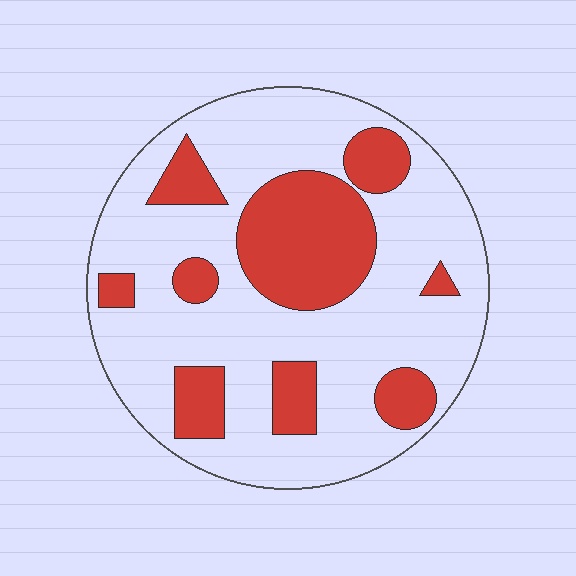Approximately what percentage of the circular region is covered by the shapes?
Approximately 30%.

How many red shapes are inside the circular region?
9.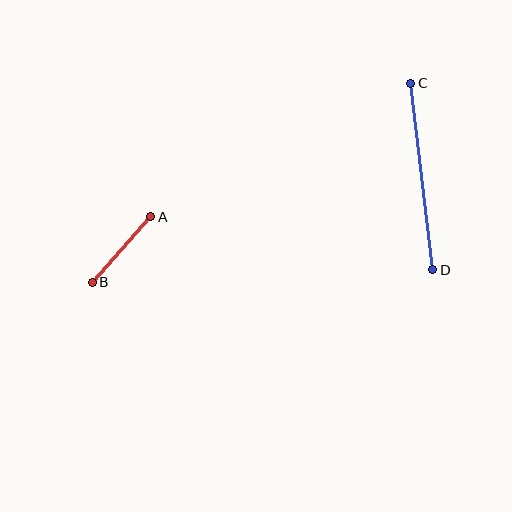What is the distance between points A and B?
The distance is approximately 88 pixels.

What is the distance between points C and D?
The distance is approximately 188 pixels.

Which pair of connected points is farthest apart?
Points C and D are farthest apart.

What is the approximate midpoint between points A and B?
The midpoint is at approximately (121, 250) pixels.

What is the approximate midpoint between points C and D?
The midpoint is at approximately (422, 176) pixels.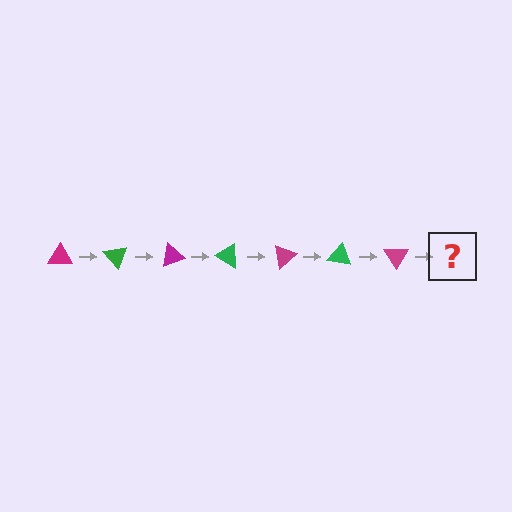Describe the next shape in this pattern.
It should be a green triangle, rotated 350 degrees from the start.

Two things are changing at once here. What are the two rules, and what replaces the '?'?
The two rules are that it rotates 50 degrees each step and the color cycles through magenta and green. The '?' should be a green triangle, rotated 350 degrees from the start.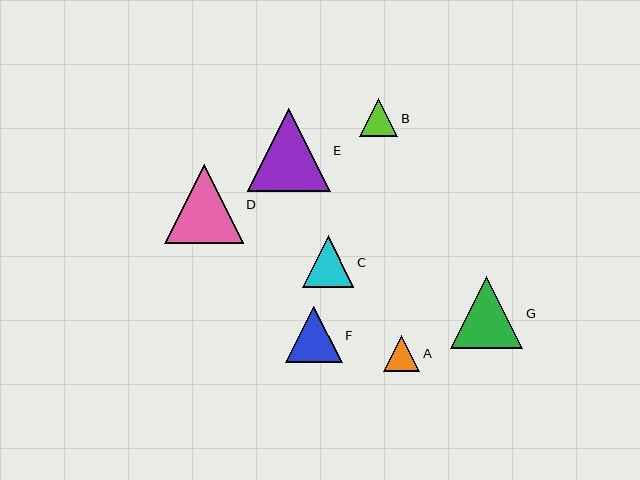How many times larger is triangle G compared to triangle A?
Triangle G is approximately 2.0 times the size of triangle A.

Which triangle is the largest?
Triangle E is the largest with a size of approximately 83 pixels.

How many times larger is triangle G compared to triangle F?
Triangle G is approximately 1.3 times the size of triangle F.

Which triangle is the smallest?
Triangle A is the smallest with a size of approximately 36 pixels.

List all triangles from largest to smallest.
From largest to smallest: E, D, G, F, C, B, A.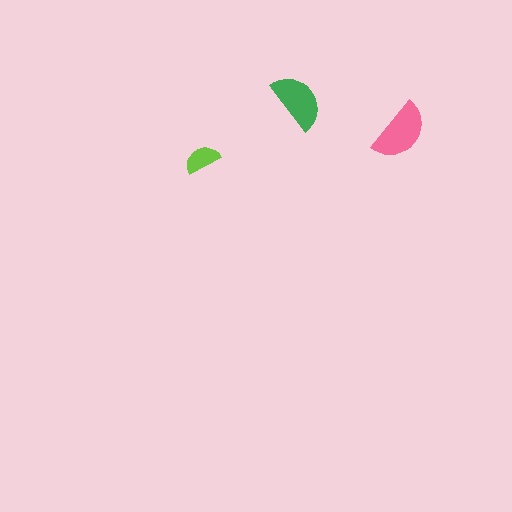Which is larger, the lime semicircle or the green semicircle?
The green one.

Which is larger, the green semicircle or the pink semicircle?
The pink one.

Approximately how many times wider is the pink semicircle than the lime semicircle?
About 1.5 times wider.